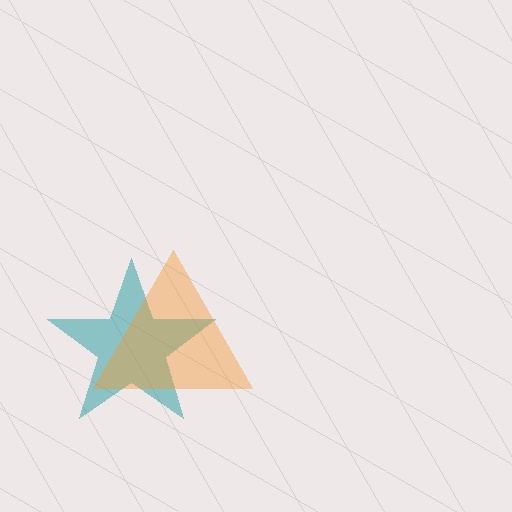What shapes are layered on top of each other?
The layered shapes are: a teal star, an orange triangle.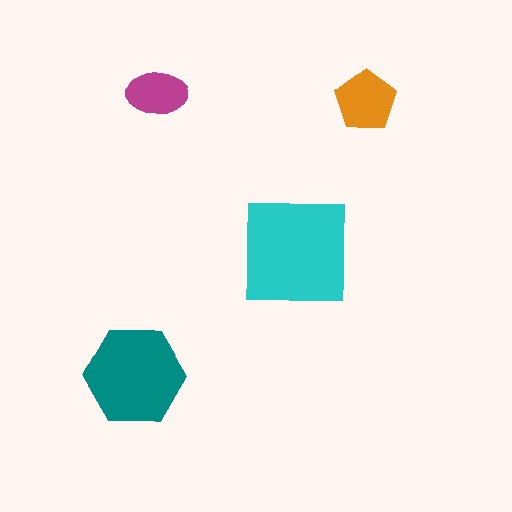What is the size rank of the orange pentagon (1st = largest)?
3rd.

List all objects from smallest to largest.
The magenta ellipse, the orange pentagon, the teal hexagon, the cyan square.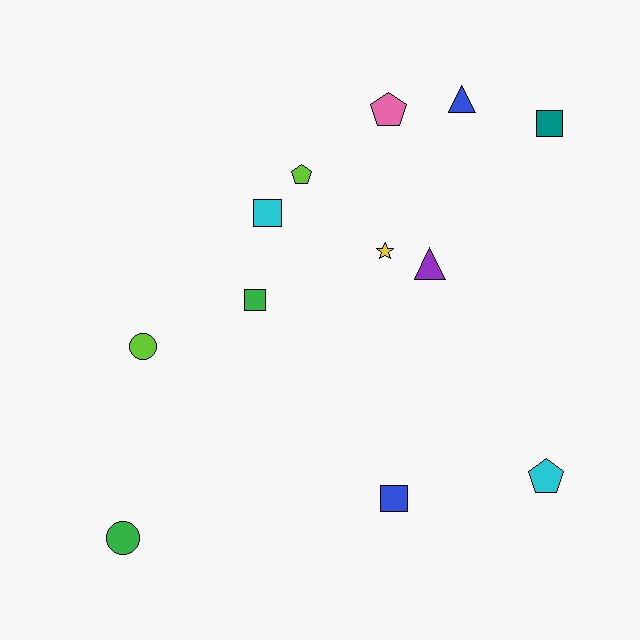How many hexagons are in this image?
There are no hexagons.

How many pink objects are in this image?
There is 1 pink object.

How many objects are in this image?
There are 12 objects.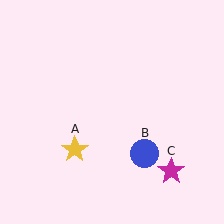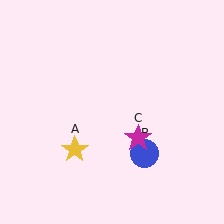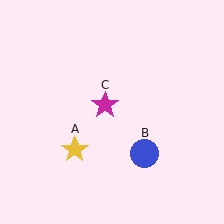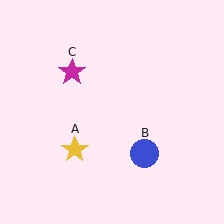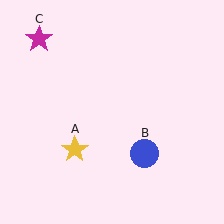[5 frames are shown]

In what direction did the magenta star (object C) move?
The magenta star (object C) moved up and to the left.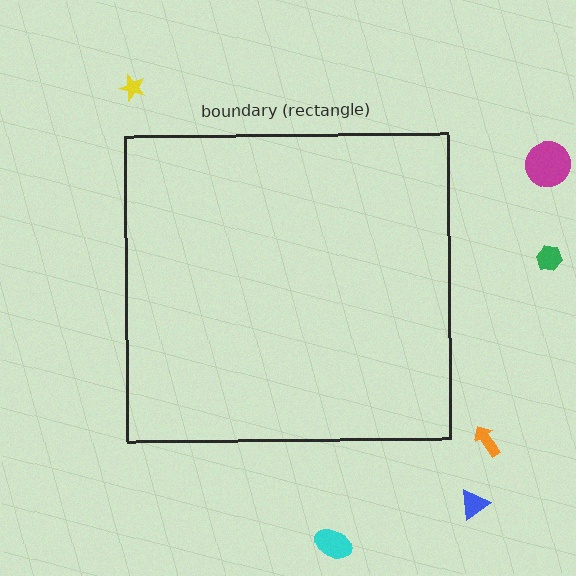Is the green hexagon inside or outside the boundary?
Outside.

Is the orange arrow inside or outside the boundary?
Outside.